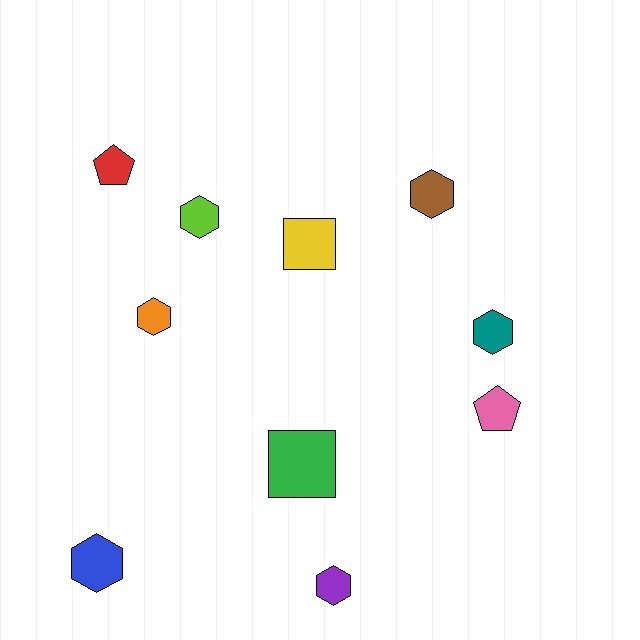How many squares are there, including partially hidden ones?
There are 2 squares.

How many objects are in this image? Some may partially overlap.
There are 10 objects.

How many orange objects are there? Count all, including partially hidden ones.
There is 1 orange object.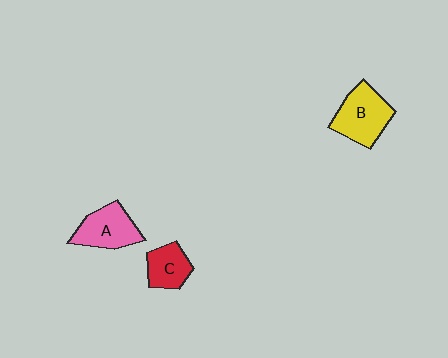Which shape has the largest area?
Shape B (yellow).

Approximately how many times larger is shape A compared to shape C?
Approximately 1.3 times.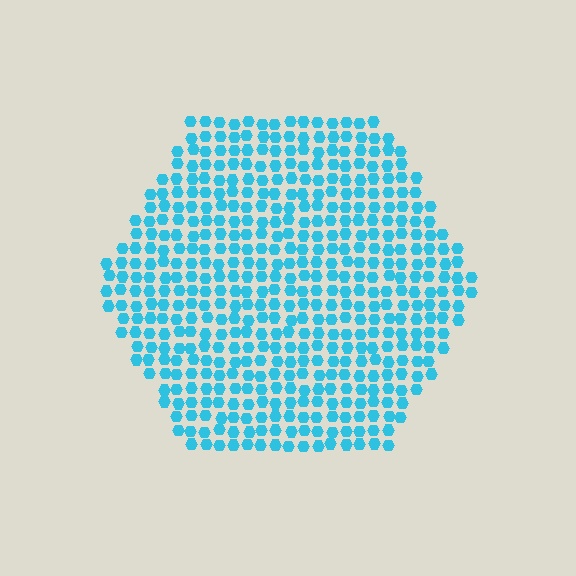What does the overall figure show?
The overall figure shows a hexagon.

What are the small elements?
The small elements are hexagons.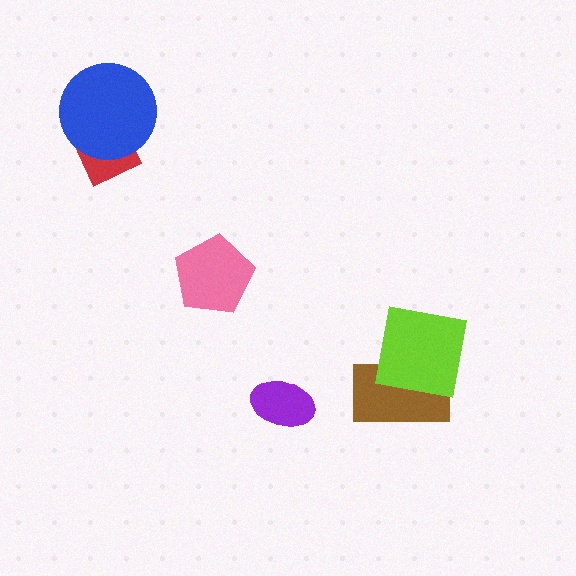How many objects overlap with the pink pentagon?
0 objects overlap with the pink pentagon.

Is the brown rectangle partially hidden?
Yes, it is partially covered by another shape.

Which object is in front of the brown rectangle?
The lime square is in front of the brown rectangle.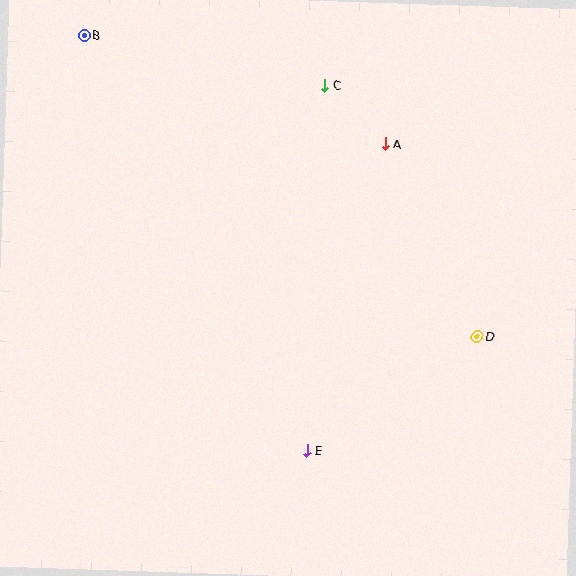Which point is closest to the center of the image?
Point E at (307, 451) is closest to the center.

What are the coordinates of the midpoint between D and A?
The midpoint between D and A is at (431, 240).